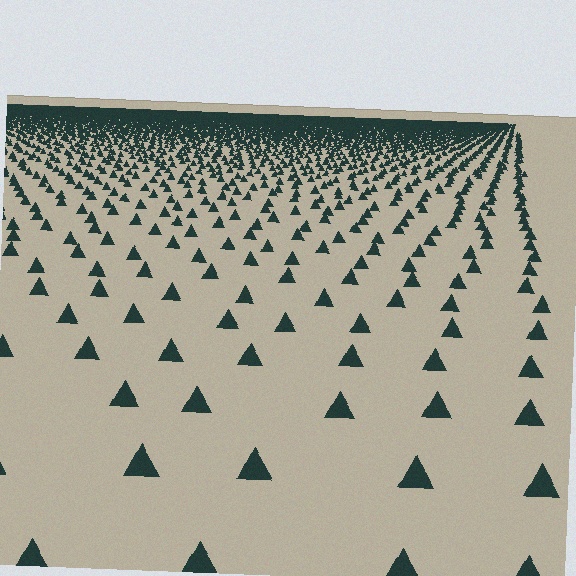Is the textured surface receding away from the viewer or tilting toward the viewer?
The surface is receding away from the viewer. Texture elements get smaller and denser toward the top.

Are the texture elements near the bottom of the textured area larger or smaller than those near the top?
Larger. Near the bottom, elements are closer to the viewer and appear at a bigger on-screen size.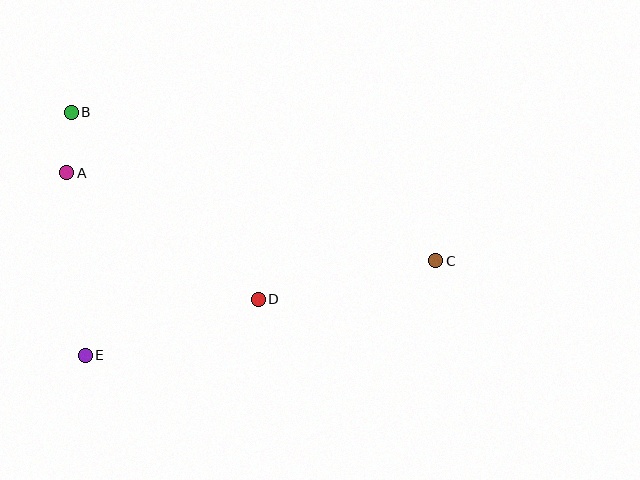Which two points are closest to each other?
Points A and B are closest to each other.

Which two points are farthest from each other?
Points B and C are farthest from each other.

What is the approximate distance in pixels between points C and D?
The distance between C and D is approximately 181 pixels.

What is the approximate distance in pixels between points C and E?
The distance between C and E is approximately 363 pixels.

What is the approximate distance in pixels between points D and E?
The distance between D and E is approximately 182 pixels.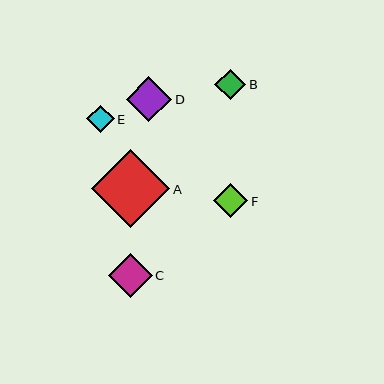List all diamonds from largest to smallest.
From largest to smallest: A, D, C, F, B, E.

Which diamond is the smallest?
Diamond E is the smallest with a size of approximately 28 pixels.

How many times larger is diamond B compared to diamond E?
Diamond B is approximately 1.1 times the size of diamond E.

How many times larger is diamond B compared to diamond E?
Diamond B is approximately 1.1 times the size of diamond E.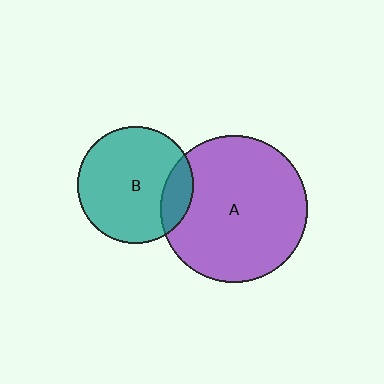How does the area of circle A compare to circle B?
Approximately 1.6 times.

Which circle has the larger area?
Circle A (purple).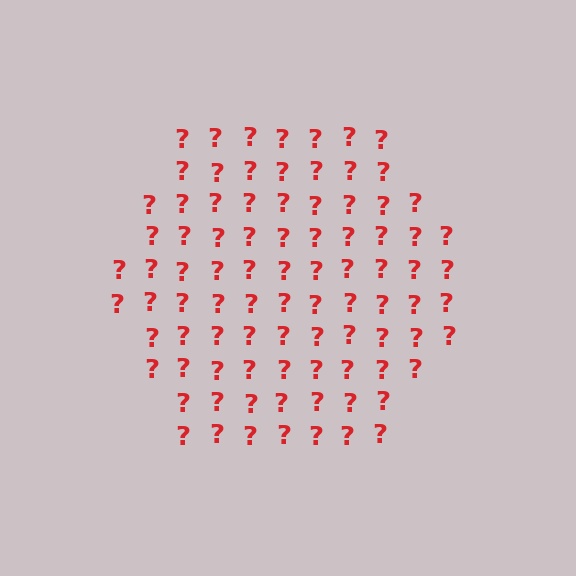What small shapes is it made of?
It is made of small question marks.